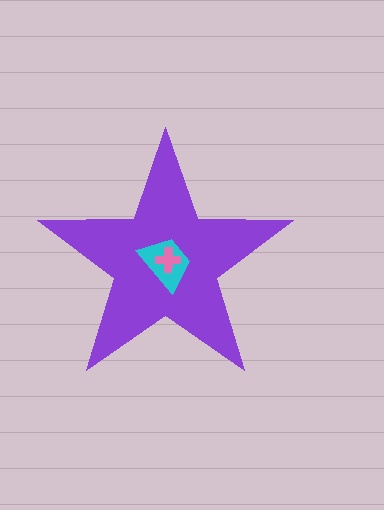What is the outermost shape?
The purple star.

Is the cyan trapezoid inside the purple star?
Yes.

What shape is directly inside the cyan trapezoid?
The pink cross.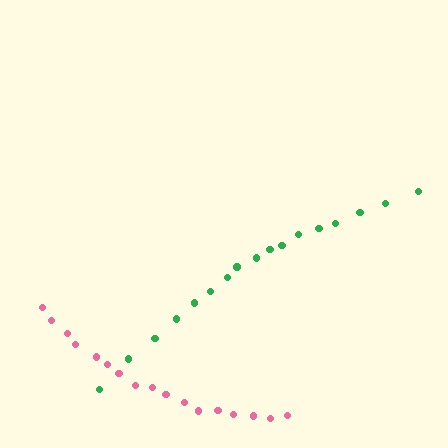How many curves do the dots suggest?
There are 2 distinct paths.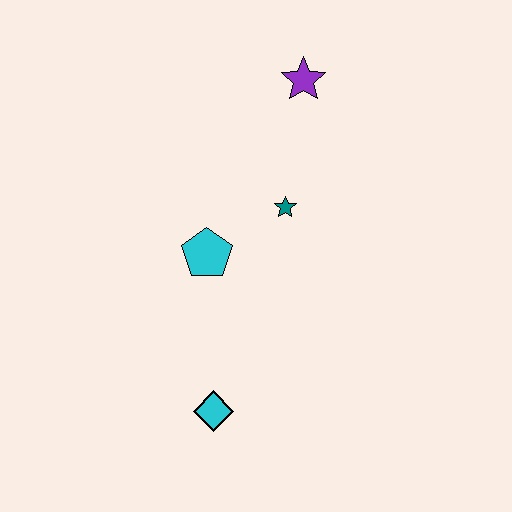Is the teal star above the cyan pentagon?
Yes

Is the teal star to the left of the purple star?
Yes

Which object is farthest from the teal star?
The cyan diamond is farthest from the teal star.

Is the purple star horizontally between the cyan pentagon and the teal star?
No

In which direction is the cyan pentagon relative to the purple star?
The cyan pentagon is below the purple star.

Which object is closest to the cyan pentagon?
The teal star is closest to the cyan pentagon.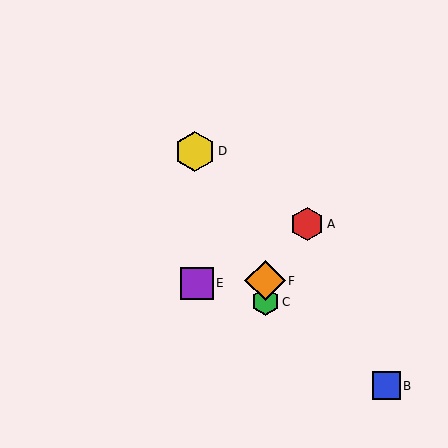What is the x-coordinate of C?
Object C is at x≈265.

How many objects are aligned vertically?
2 objects (C, F) are aligned vertically.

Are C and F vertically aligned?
Yes, both are at x≈265.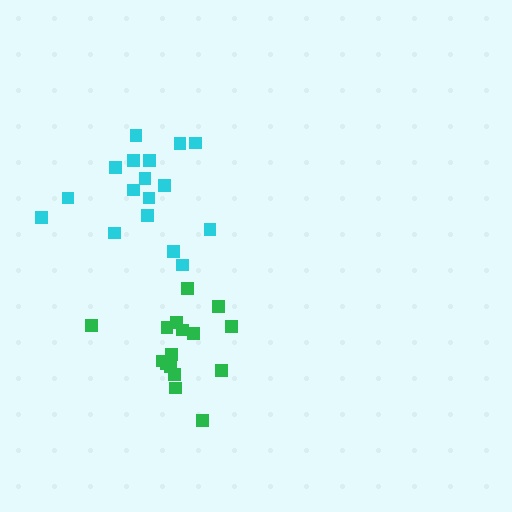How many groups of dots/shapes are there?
There are 2 groups.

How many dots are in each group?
Group 1: 17 dots, Group 2: 16 dots (33 total).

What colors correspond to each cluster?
The clusters are colored: cyan, green.